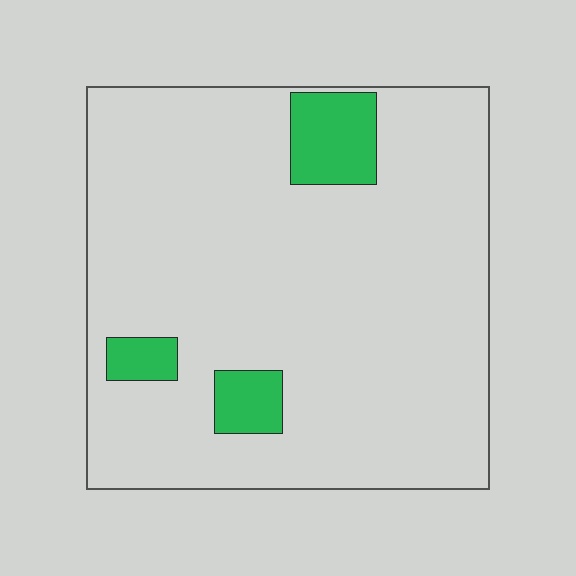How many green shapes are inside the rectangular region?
3.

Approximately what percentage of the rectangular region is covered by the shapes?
Approximately 10%.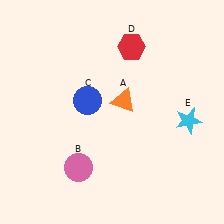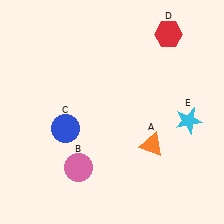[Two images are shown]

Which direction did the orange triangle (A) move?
The orange triangle (A) moved down.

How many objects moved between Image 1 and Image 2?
3 objects moved between the two images.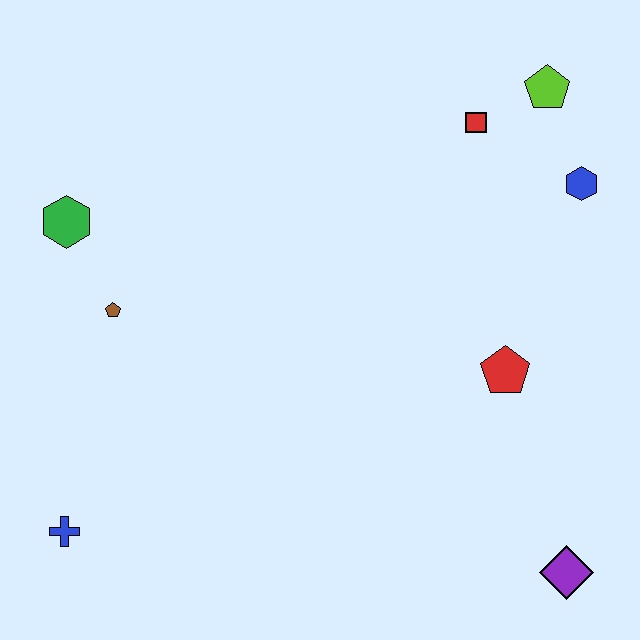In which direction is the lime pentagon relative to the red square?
The lime pentagon is to the right of the red square.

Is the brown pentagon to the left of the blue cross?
No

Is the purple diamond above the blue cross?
No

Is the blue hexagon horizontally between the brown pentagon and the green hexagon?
No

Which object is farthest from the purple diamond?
The green hexagon is farthest from the purple diamond.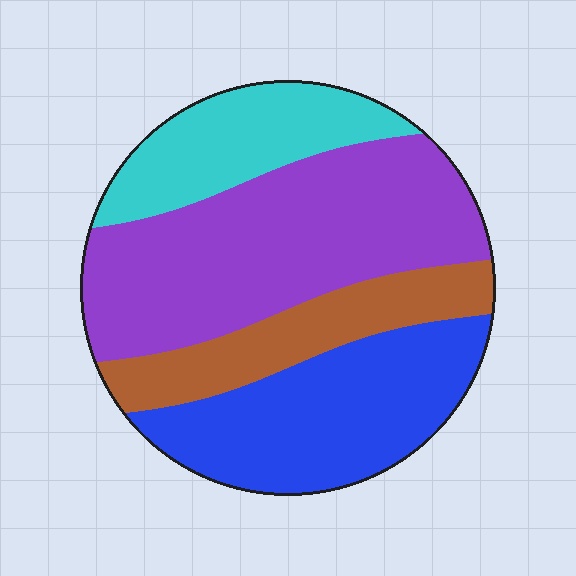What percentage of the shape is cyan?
Cyan takes up about one sixth (1/6) of the shape.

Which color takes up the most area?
Purple, at roughly 40%.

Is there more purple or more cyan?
Purple.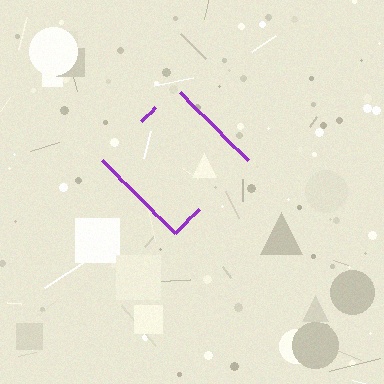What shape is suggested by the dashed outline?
The dashed outline suggests a diamond.